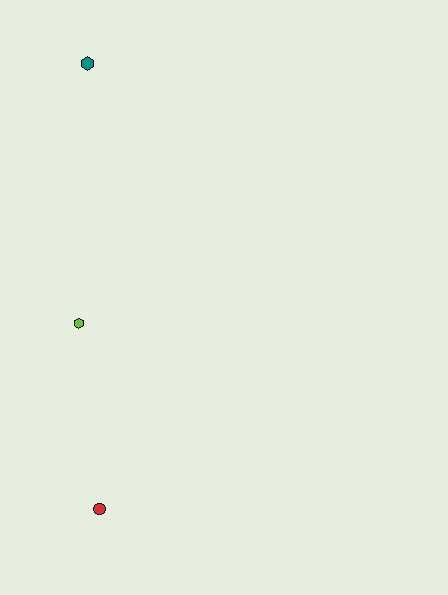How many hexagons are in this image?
There are 2 hexagons.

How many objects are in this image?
There are 3 objects.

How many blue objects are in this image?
There are no blue objects.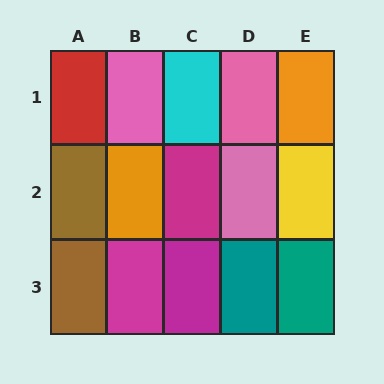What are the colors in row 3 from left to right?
Brown, magenta, magenta, teal, teal.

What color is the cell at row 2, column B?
Orange.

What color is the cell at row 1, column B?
Pink.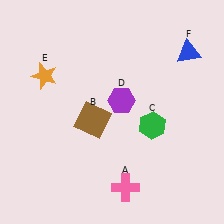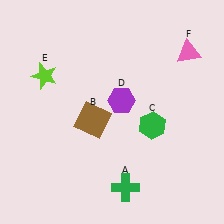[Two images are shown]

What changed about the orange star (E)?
In Image 1, E is orange. In Image 2, it changed to lime.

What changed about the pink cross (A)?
In Image 1, A is pink. In Image 2, it changed to green.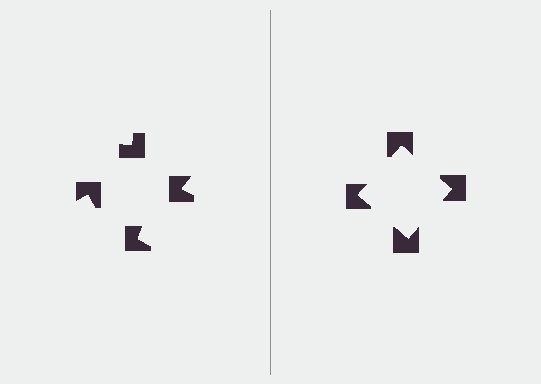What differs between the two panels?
The notched squares are positioned identically on both sides; only the wedge orientations differ. On the right they align to a square; on the left they are misaligned.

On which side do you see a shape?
An illusory square appears on the right side. On the left side the wedge cuts are rotated, so no coherent shape forms.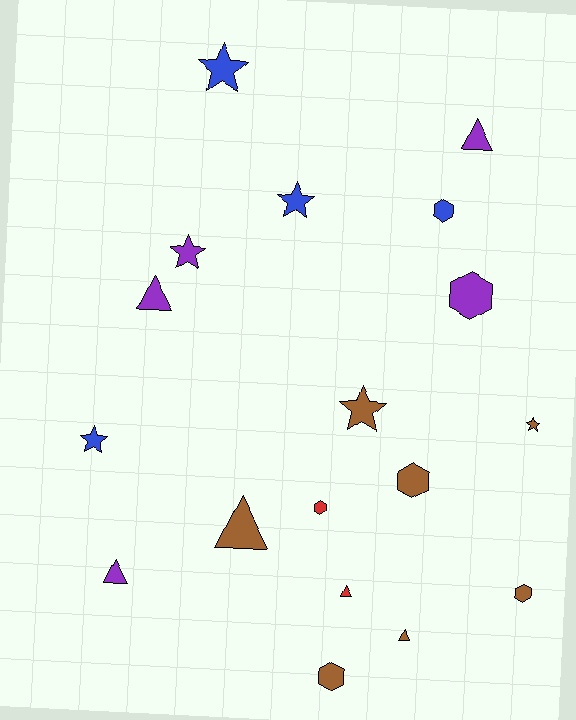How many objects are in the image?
There are 18 objects.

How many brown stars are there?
There are 2 brown stars.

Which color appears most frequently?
Brown, with 7 objects.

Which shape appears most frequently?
Triangle, with 6 objects.